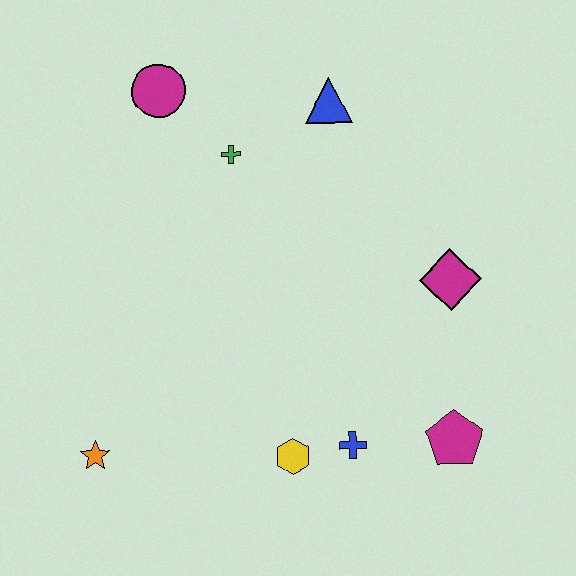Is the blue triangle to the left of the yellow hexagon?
No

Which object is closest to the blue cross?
The yellow hexagon is closest to the blue cross.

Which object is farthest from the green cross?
The magenta pentagon is farthest from the green cross.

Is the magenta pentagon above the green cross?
No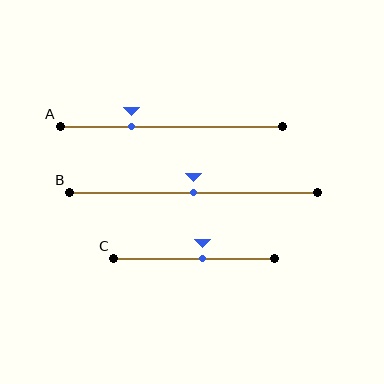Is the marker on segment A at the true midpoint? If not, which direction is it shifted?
No, the marker on segment A is shifted to the left by about 18% of the segment length.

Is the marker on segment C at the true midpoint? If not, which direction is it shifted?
No, the marker on segment C is shifted to the right by about 5% of the segment length.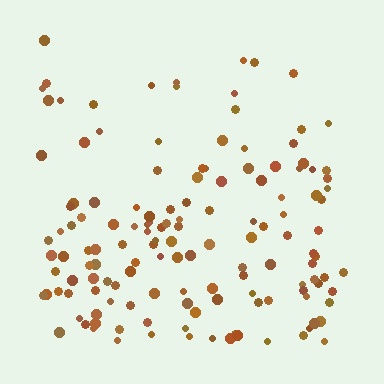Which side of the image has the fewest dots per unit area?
The top.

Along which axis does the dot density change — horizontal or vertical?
Vertical.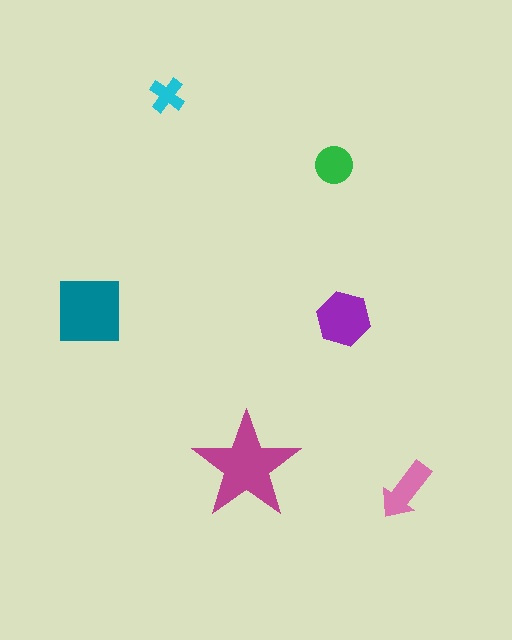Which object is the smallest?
The cyan cross.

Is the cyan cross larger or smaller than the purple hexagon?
Smaller.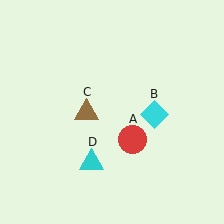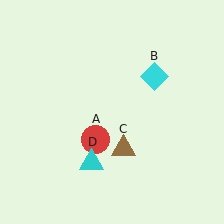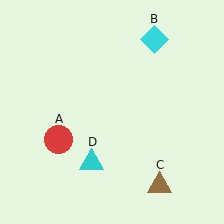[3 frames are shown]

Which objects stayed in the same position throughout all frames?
Cyan triangle (object D) remained stationary.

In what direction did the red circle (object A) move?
The red circle (object A) moved left.